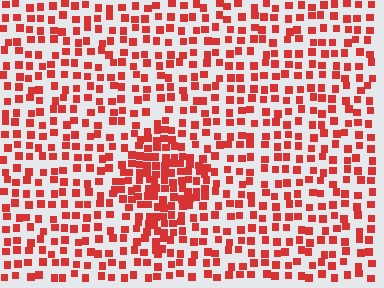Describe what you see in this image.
The image contains small red elements arranged at two different densities. A diamond-shaped region is visible where the elements are more densely packed than the surrounding area.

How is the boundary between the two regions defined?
The boundary is defined by a change in element density (approximately 1.9x ratio). All elements are the same color, size, and shape.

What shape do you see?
I see a diamond.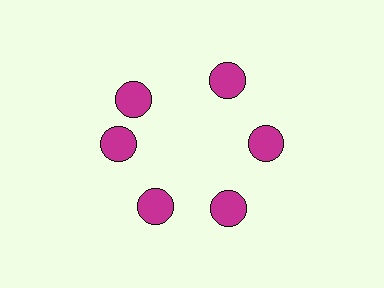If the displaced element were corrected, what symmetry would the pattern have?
It would have 6-fold rotational symmetry — the pattern would map onto itself every 60 degrees.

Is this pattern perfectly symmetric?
No. The 6 magenta circles are arranged in a ring, but one element near the 11 o'clock position is rotated out of alignment along the ring, breaking the 6-fold rotational symmetry.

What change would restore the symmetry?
The symmetry would be restored by rotating it back into even spacing with its neighbors so that all 6 circles sit at equal angles and equal distance from the center.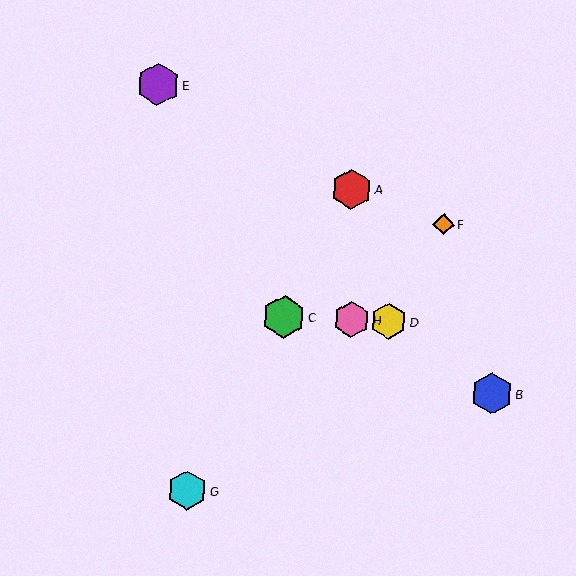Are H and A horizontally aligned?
No, H is at y≈320 and A is at y≈189.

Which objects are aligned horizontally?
Objects C, D, H are aligned horizontally.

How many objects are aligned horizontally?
3 objects (C, D, H) are aligned horizontally.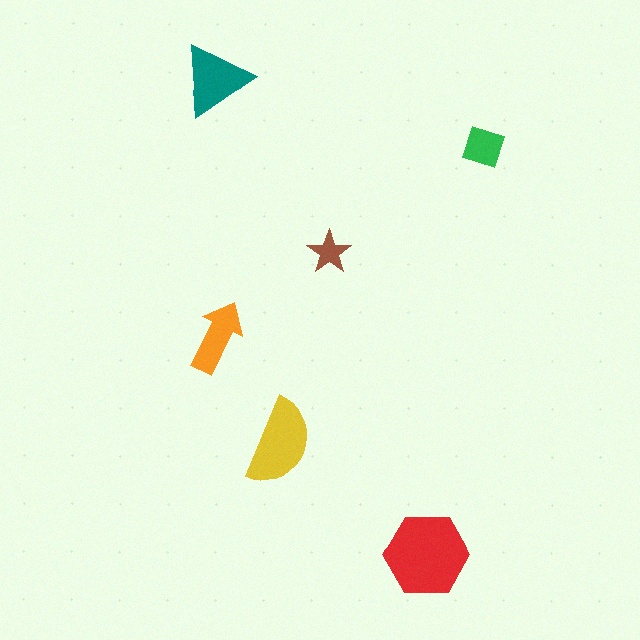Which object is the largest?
The red hexagon.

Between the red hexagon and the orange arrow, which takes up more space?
The red hexagon.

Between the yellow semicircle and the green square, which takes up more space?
The yellow semicircle.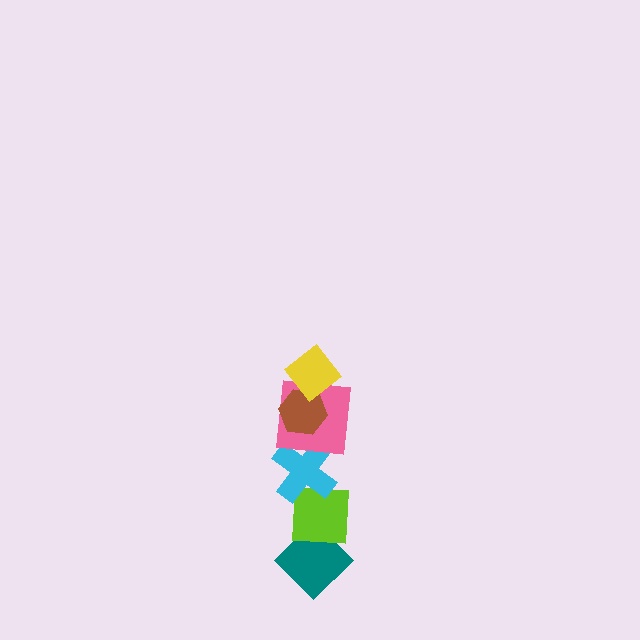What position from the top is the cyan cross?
The cyan cross is 4th from the top.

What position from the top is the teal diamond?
The teal diamond is 6th from the top.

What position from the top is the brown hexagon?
The brown hexagon is 2nd from the top.